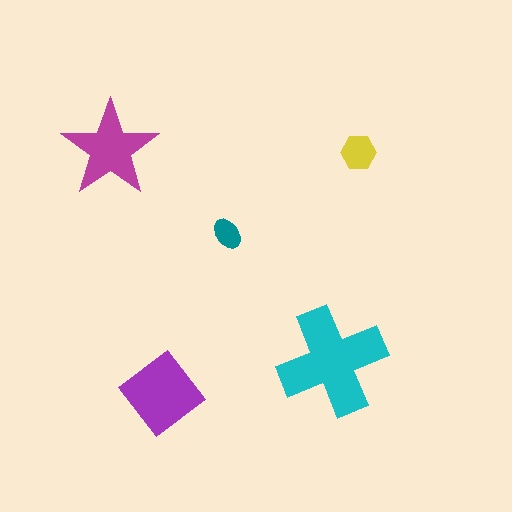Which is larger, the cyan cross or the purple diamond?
The cyan cross.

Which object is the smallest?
The teal ellipse.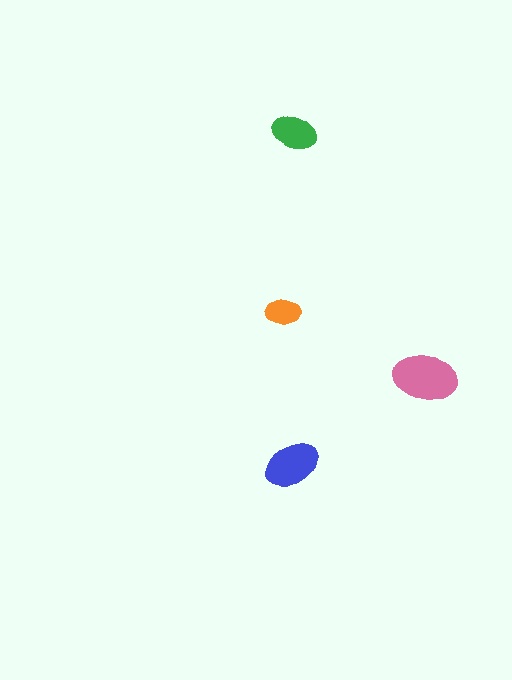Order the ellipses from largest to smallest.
the pink one, the blue one, the green one, the orange one.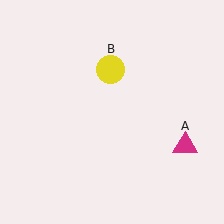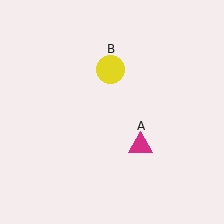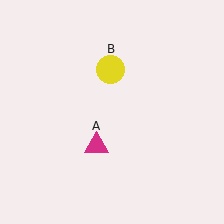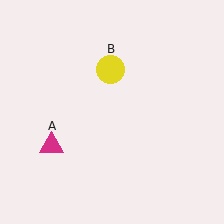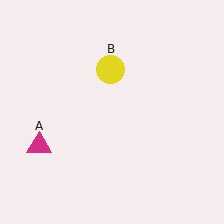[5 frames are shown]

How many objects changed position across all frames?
1 object changed position: magenta triangle (object A).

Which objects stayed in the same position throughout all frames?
Yellow circle (object B) remained stationary.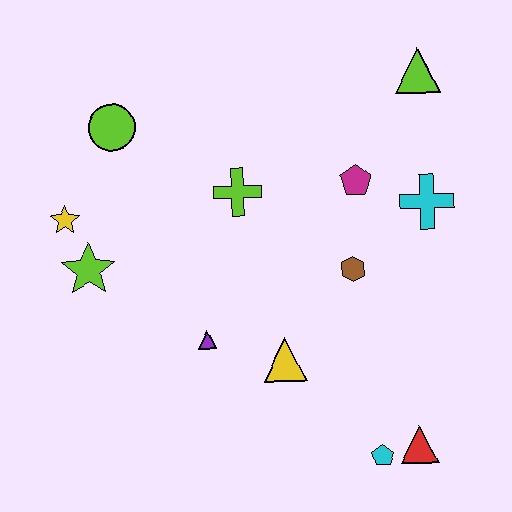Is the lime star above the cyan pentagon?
Yes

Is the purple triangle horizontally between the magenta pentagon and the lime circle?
Yes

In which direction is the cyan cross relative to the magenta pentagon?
The cyan cross is to the right of the magenta pentagon.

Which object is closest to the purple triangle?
The yellow triangle is closest to the purple triangle.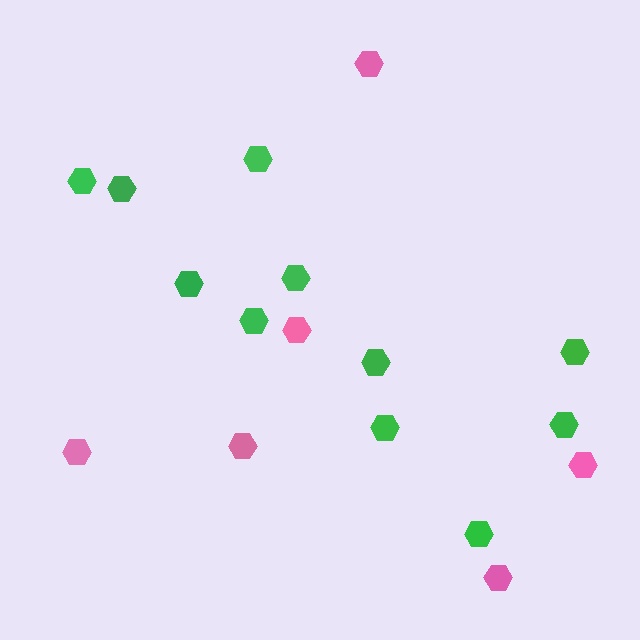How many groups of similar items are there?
There are 2 groups: one group of pink hexagons (6) and one group of green hexagons (11).